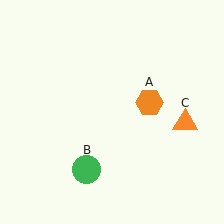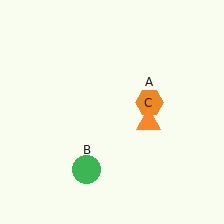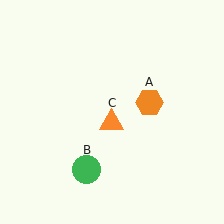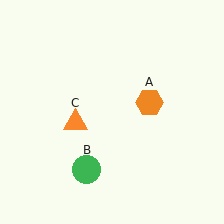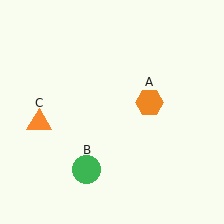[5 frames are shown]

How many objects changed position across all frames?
1 object changed position: orange triangle (object C).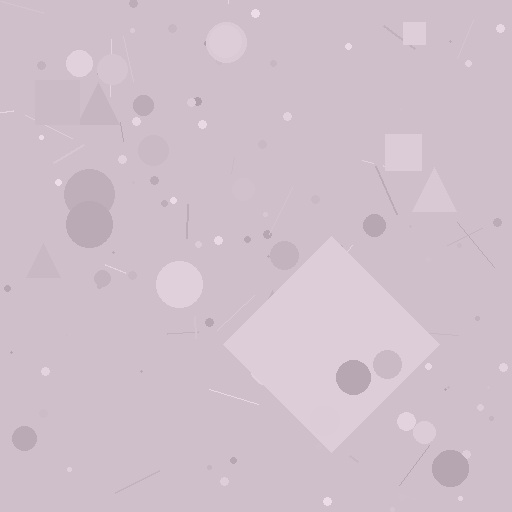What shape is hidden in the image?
A diamond is hidden in the image.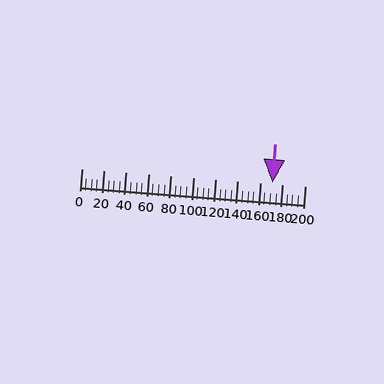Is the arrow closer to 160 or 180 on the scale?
The arrow is closer to 180.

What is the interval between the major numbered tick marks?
The major tick marks are spaced 20 units apart.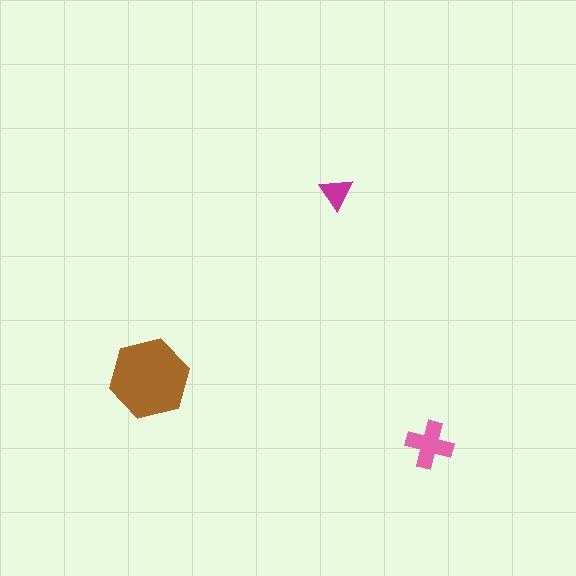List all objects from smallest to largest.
The magenta triangle, the pink cross, the brown hexagon.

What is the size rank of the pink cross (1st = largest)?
2nd.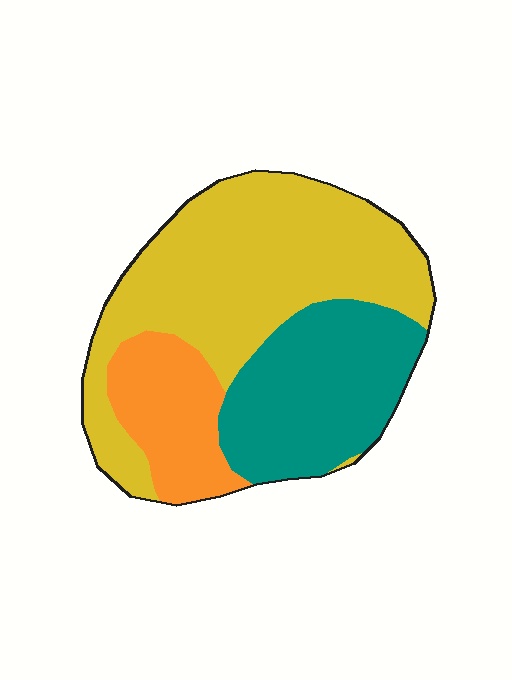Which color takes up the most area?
Yellow, at roughly 50%.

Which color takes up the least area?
Orange, at roughly 15%.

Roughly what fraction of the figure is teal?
Teal covers about 30% of the figure.